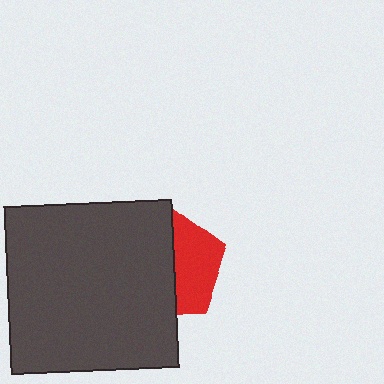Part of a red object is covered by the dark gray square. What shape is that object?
It is a pentagon.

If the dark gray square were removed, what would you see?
You would see the complete red pentagon.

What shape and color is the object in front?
The object in front is a dark gray square.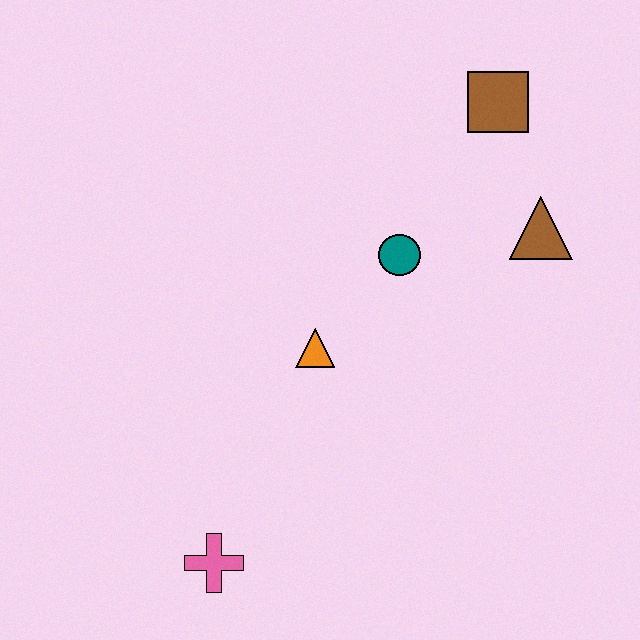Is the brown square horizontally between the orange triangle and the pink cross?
No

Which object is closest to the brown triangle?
The brown square is closest to the brown triangle.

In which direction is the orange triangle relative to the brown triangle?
The orange triangle is to the left of the brown triangle.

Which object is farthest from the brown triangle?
The pink cross is farthest from the brown triangle.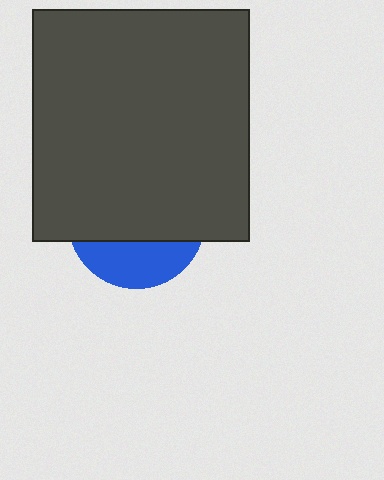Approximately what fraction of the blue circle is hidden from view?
Roughly 69% of the blue circle is hidden behind the dark gray rectangle.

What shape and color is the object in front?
The object in front is a dark gray rectangle.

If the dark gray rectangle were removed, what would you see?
You would see the complete blue circle.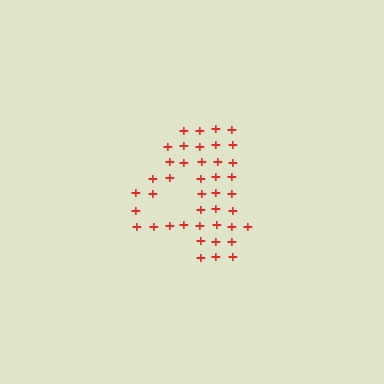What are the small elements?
The small elements are plus signs.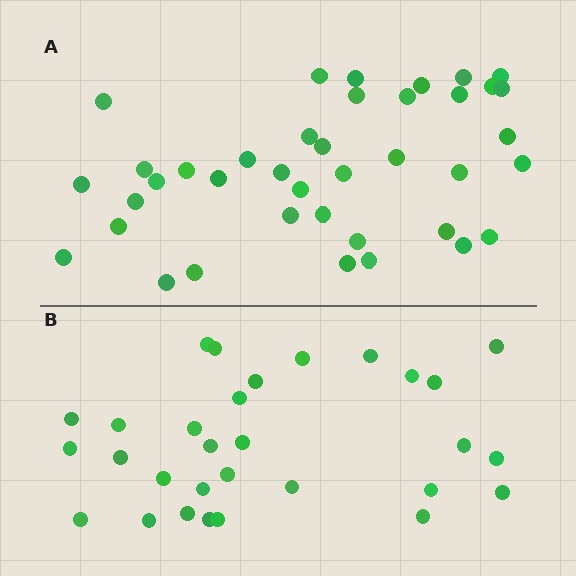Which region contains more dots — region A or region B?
Region A (the top region) has more dots.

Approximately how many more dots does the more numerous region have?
Region A has roughly 8 or so more dots than region B.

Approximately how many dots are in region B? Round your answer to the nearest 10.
About 30 dots.